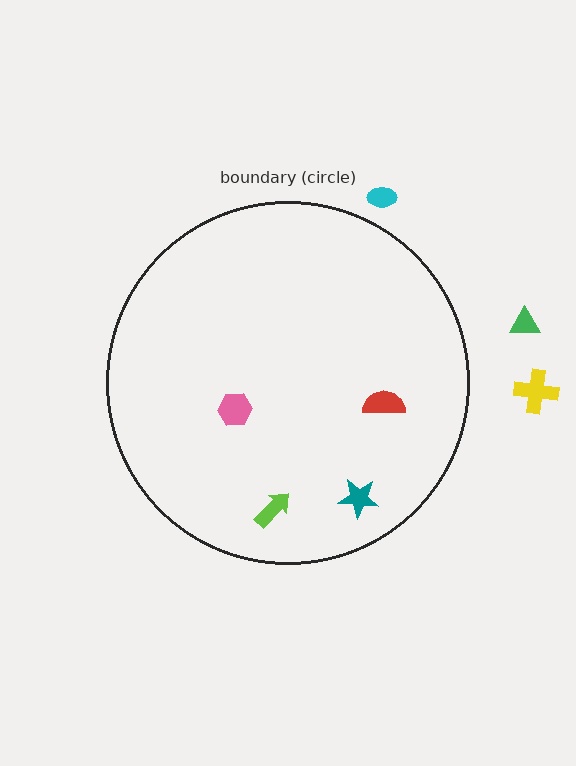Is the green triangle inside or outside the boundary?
Outside.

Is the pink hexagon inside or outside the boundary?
Inside.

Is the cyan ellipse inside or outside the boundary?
Outside.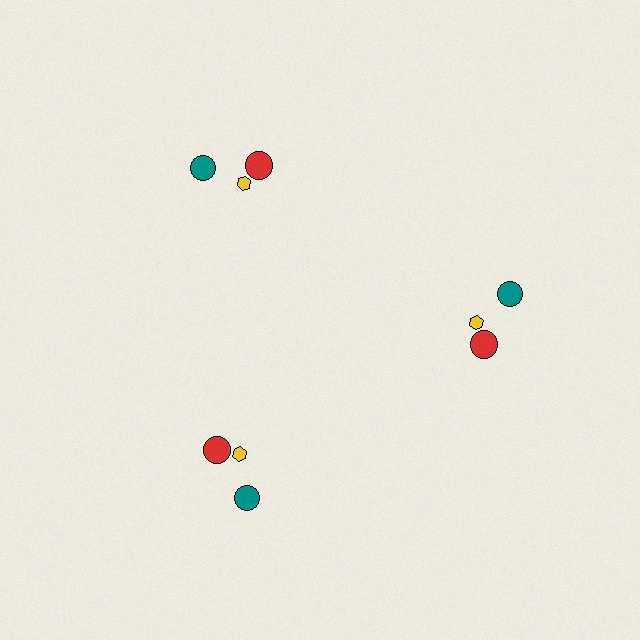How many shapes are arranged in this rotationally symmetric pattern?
There are 9 shapes, arranged in 3 groups of 3.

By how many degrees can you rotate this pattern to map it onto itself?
The pattern maps onto itself every 120 degrees of rotation.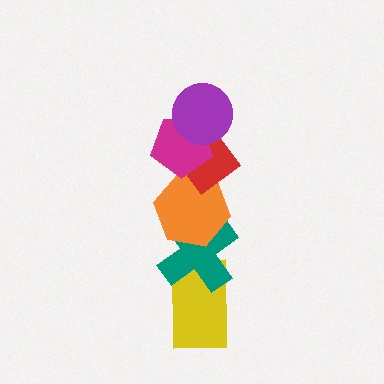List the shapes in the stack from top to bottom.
From top to bottom: the purple circle, the magenta pentagon, the red diamond, the orange hexagon, the teal cross, the yellow rectangle.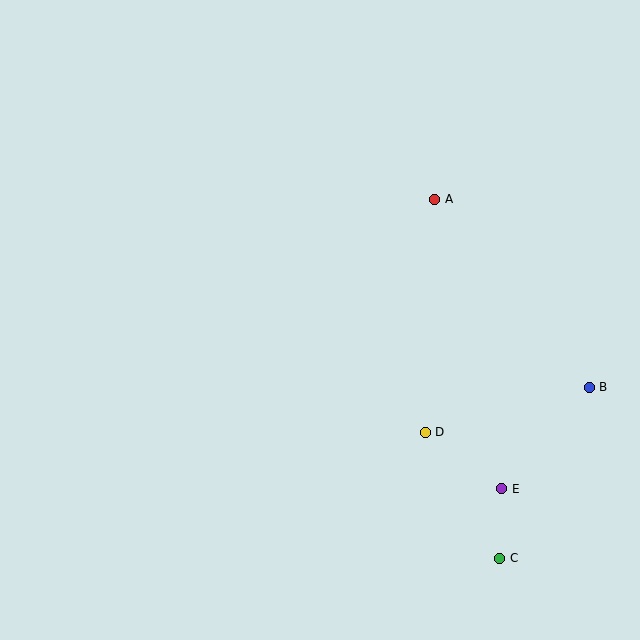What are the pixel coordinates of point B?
Point B is at (589, 387).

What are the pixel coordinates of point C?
Point C is at (500, 558).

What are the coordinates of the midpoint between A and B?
The midpoint between A and B is at (512, 293).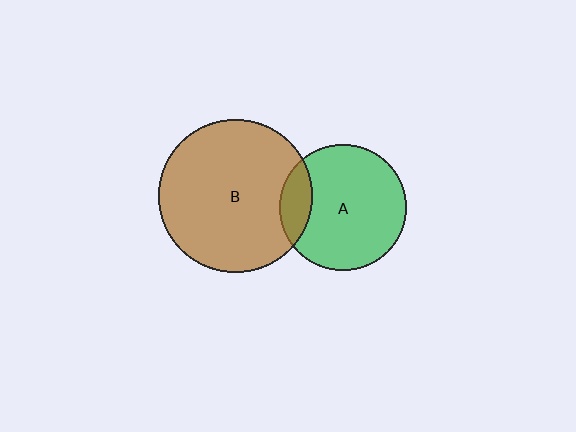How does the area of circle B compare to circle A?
Approximately 1.5 times.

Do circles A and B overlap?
Yes.